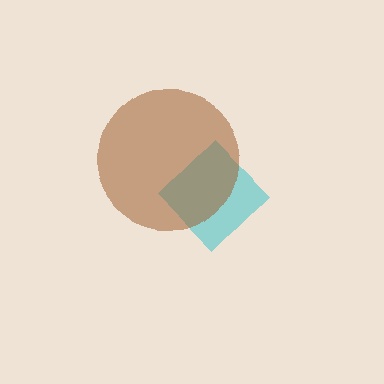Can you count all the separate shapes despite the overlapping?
Yes, there are 2 separate shapes.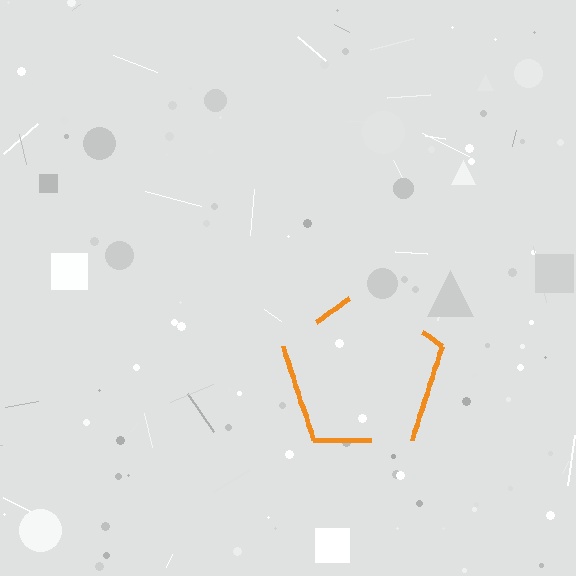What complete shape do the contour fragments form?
The contour fragments form a pentagon.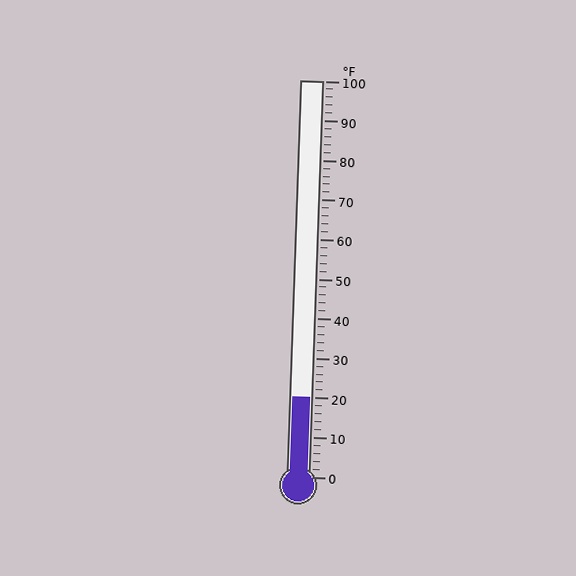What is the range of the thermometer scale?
The thermometer scale ranges from 0°F to 100°F.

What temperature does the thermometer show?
The thermometer shows approximately 20°F.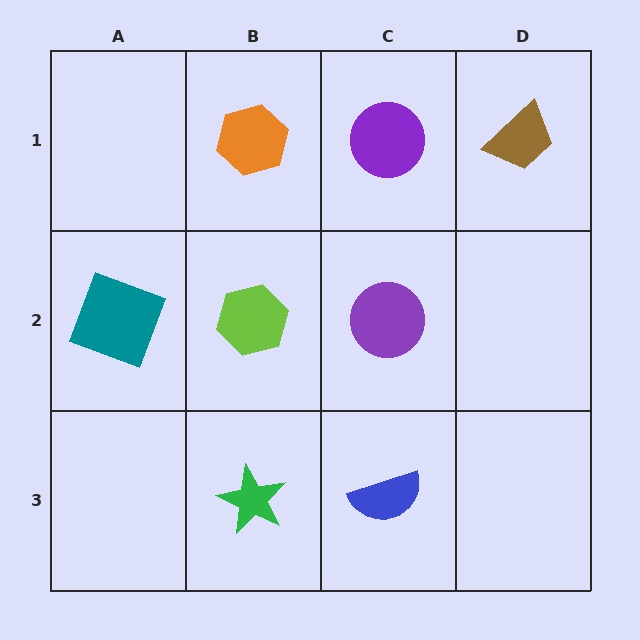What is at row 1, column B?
An orange hexagon.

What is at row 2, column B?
A lime hexagon.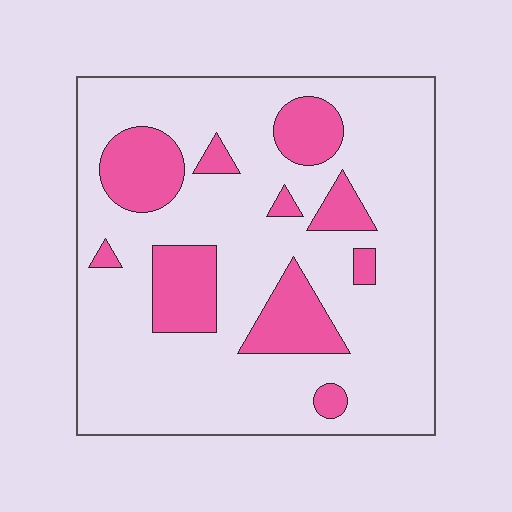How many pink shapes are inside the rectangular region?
10.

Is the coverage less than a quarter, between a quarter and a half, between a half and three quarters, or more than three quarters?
Less than a quarter.